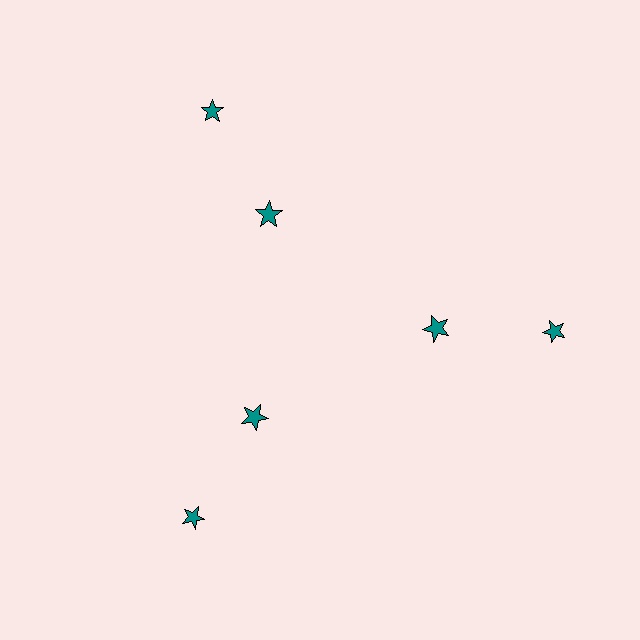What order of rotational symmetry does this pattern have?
This pattern has 3-fold rotational symmetry.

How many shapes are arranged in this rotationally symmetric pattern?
There are 6 shapes, arranged in 3 groups of 2.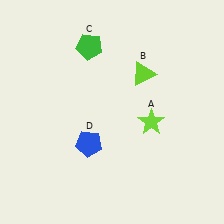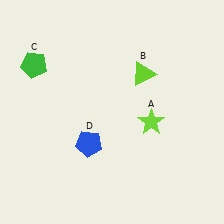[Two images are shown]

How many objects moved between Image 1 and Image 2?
1 object moved between the two images.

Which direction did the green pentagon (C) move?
The green pentagon (C) moved left.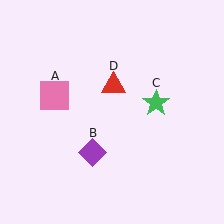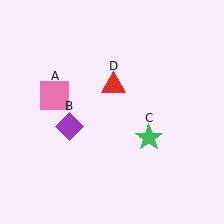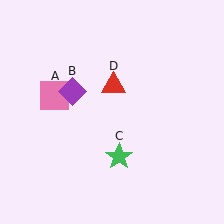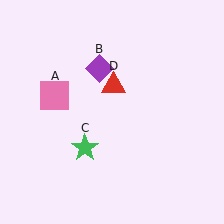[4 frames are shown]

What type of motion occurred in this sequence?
The purple diamond (object B), green star (object C) rotated clockwise around the center of the scene.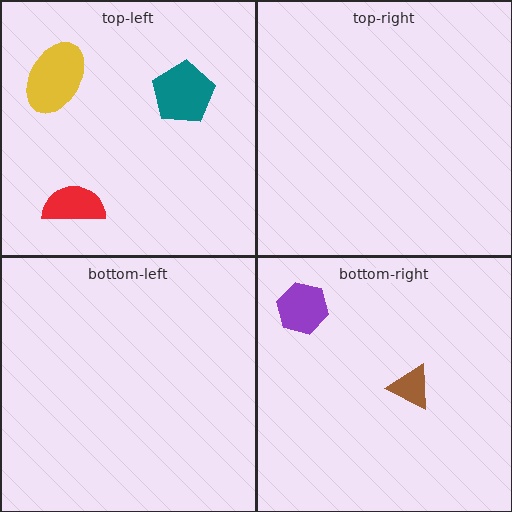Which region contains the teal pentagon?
The top-left region.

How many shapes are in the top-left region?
3.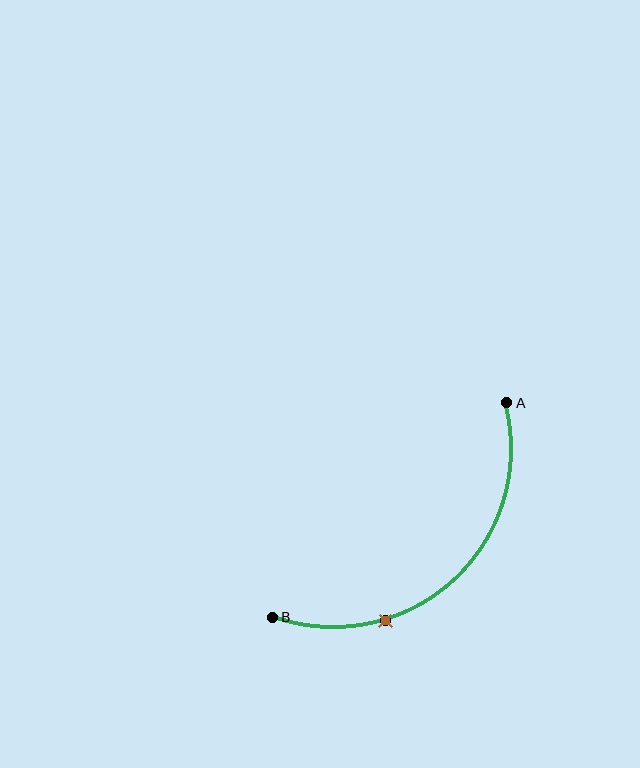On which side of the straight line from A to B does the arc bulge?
The arc bulges below and to the right of the straight line connecting A and B.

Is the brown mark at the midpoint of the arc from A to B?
No. The brown mark lies on the arc but is closer to endpoint B. The arc midpoint would be at the point on the curve equidistant along the arc from both A and B.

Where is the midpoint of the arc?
The arc midpoint is the point on the curve farthest from the straight line joining A and B. It sits below and to the right of that line.